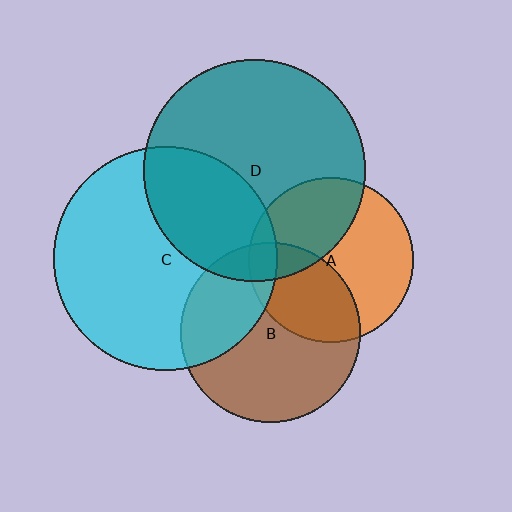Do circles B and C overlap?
Yes.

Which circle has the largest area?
Circle C (cyan).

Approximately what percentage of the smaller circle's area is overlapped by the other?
Approximately 30%.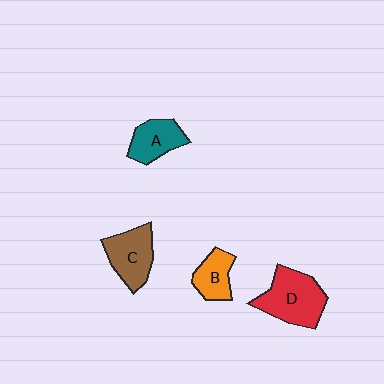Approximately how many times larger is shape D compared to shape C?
Approximately 1.3 times.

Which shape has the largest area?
Shape D (red).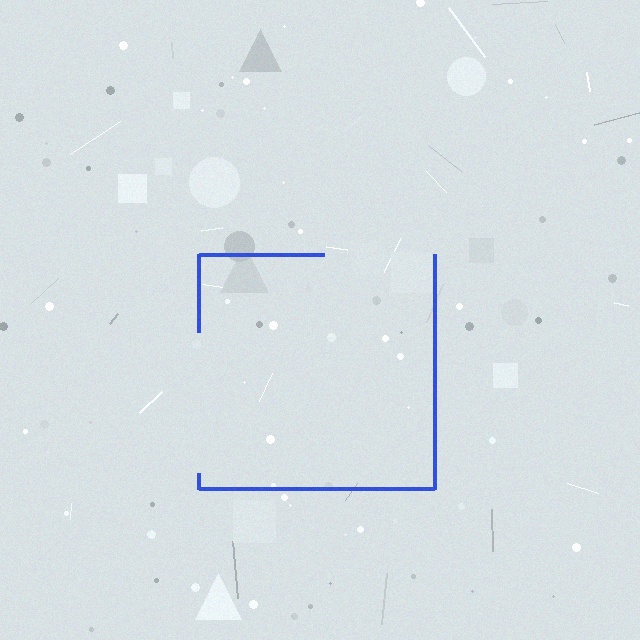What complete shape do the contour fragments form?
The contour fragments form a square.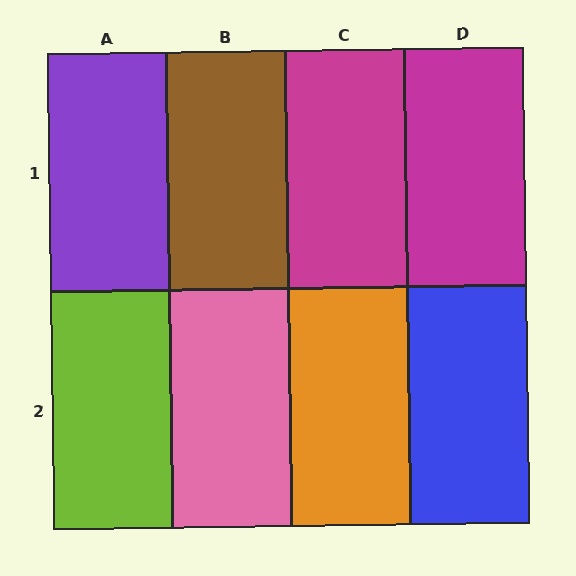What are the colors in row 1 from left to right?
Purple, brown, magenta, magenta.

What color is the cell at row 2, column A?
Lime.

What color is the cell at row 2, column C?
Orange.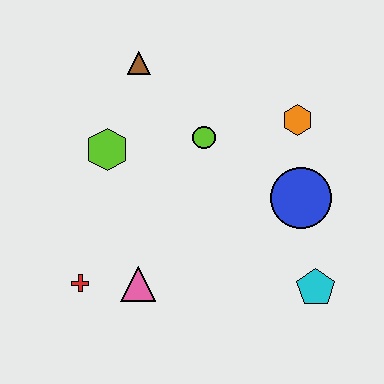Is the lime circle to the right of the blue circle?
No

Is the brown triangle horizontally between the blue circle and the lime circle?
No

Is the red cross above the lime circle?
No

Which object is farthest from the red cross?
The orange hexagon is farthest from the red cross.